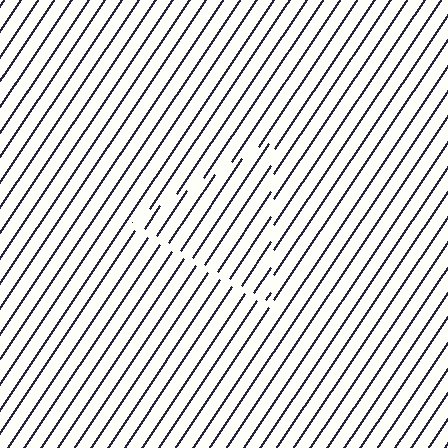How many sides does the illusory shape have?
3 sides — the line-ends trace a triangle.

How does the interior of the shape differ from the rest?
The interior of the shape contains the same grating, shifted by half a period — the contour is defined by the phase discontinuity where line-ends from the inner and outer gratings abut.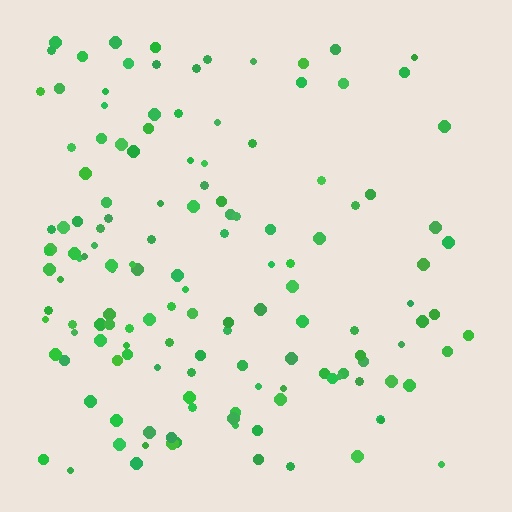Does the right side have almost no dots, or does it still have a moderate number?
Still a moderate number, just noticeably fewer than the left.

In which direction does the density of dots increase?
From right to left, with the left side densest.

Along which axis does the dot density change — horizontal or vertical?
Horizontal.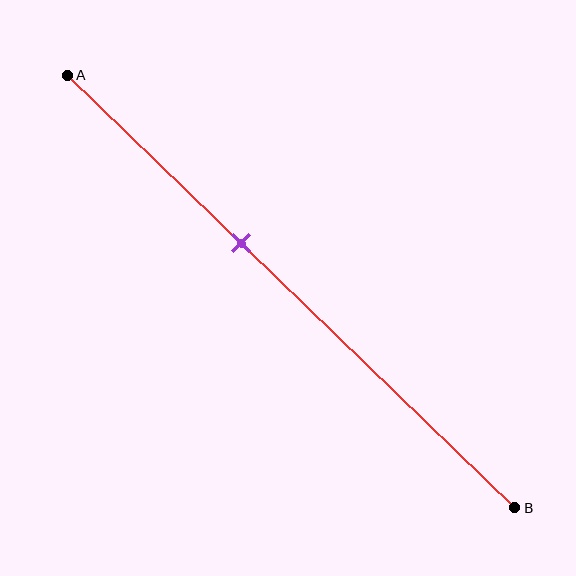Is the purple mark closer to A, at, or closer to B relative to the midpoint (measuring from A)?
The purple mark is closer to point A than the midpoint of segment AB.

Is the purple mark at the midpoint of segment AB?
No, the mark is at about 40% from A, not at the 50% midpoint.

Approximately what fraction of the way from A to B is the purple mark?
The purple mark is approximately 40% of the way from A to B.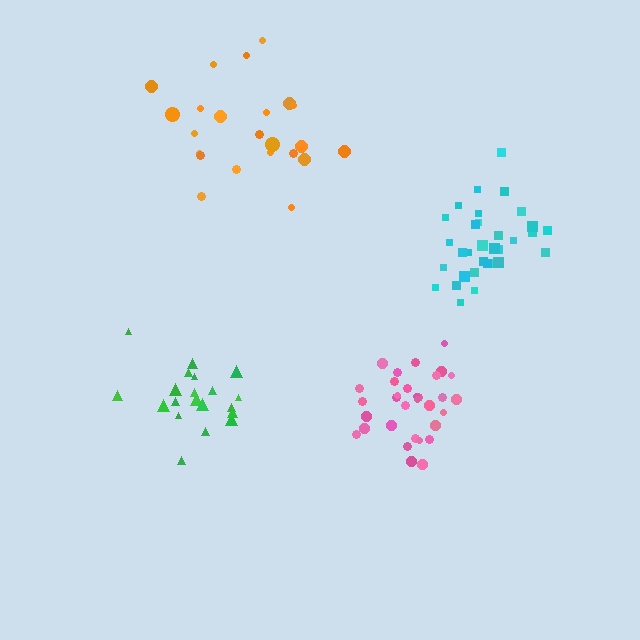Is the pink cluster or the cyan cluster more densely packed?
Pink.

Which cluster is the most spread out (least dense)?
Orange.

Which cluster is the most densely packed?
Pink.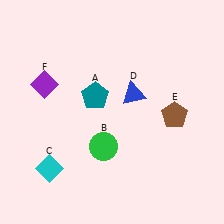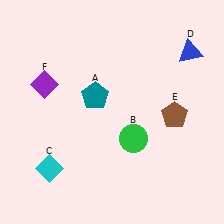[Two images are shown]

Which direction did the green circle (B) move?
The green circle (B) moved right.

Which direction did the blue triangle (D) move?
The blue triangle (D) moved right.